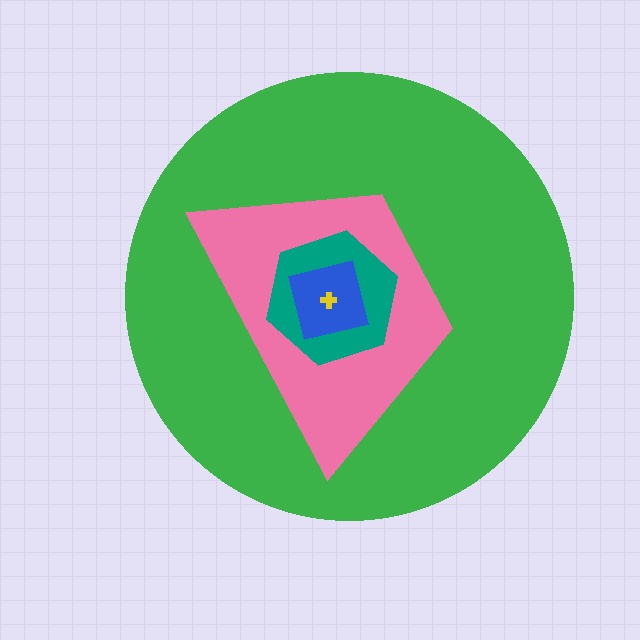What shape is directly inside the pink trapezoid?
The teal hexagon.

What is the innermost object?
The yellow cross.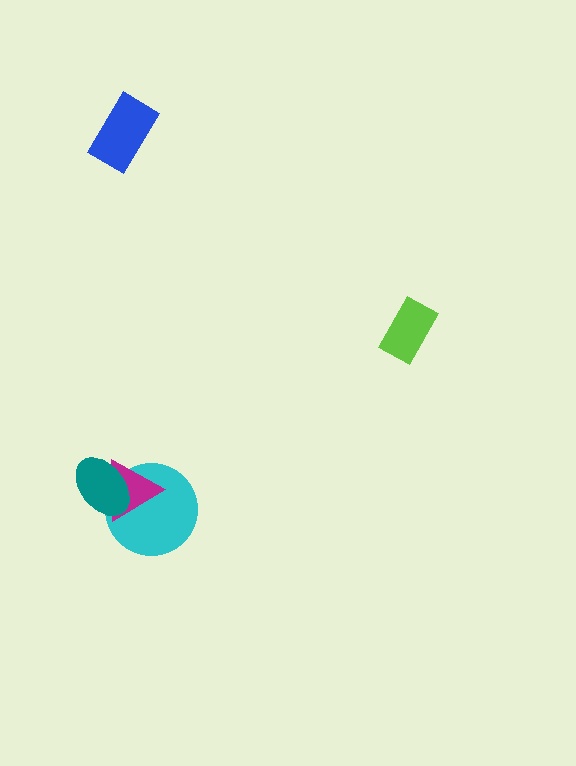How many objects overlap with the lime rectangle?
0 objects overlap with the lime rectangle.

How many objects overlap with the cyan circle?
2 objects overlap with the cyan circle.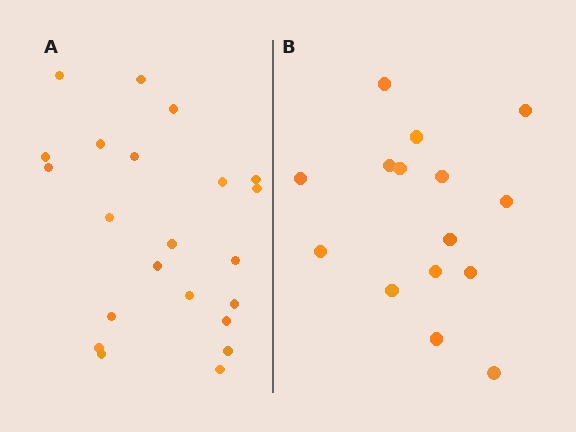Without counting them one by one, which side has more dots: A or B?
Region A (the left region) has more dots.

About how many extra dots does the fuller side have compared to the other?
Region A has roughly 8 or so more dots than region B.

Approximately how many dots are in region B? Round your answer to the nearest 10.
About 20 dots. (The exact count is 15, which rounds to 20.)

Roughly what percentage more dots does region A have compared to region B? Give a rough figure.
About 45% more.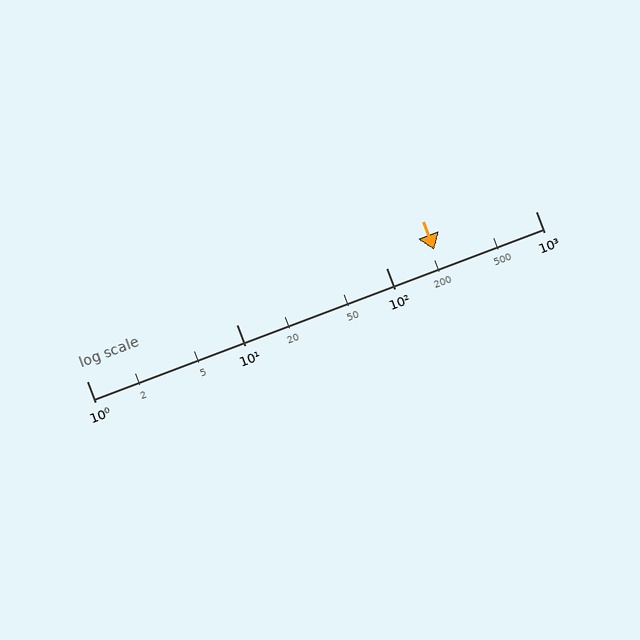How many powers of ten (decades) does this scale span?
The scale spans 3 decades, from 1 to 1000.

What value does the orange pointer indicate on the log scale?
The pointer indicates approximately 210.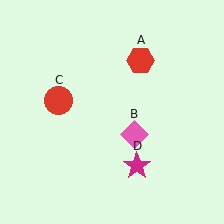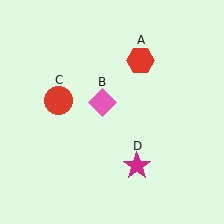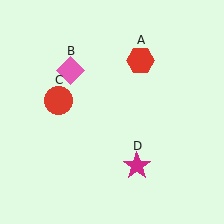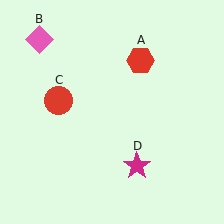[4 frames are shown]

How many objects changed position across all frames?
1 object changed position: pink diamond (object B).